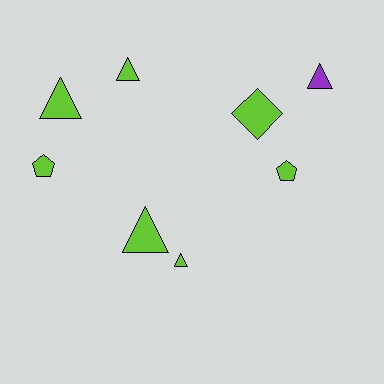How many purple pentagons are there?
There are no purple pentagons.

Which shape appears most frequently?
Triangle, with 5 objects.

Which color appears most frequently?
Lime, with 7 objects.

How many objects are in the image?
There are 8 objects.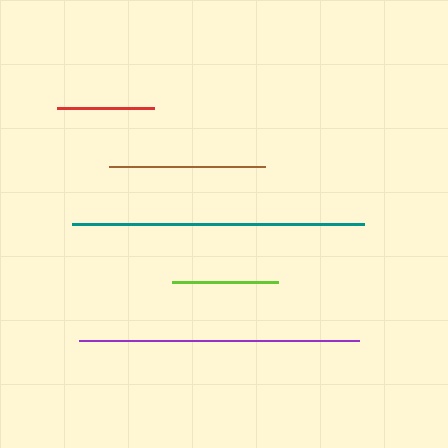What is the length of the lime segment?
The lime segment is approximately 106 pixels long.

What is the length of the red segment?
The red segment is approximately 97 pixels long.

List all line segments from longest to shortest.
From longest to shortest: teal, purple, brown, lime, red.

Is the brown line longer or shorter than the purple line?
The purple line is longer than the brown line.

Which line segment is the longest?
The teal line is the longest at approximately 292 pixels.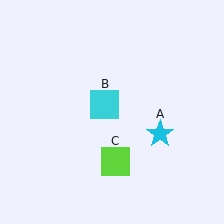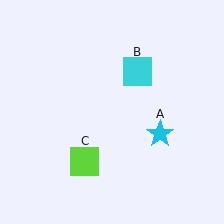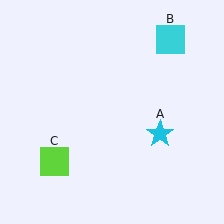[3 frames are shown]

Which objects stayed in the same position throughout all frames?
Cyan star (object A) remained stationary.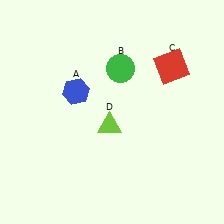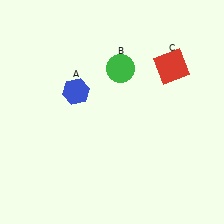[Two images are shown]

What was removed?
The lime triangle (D) was removed in Image 2.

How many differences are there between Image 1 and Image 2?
There is 1 difference between the two images.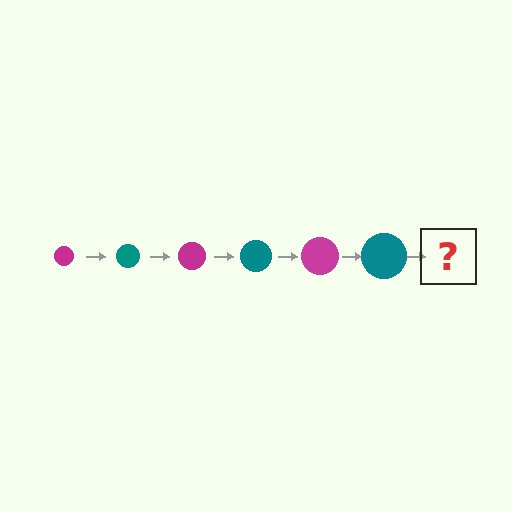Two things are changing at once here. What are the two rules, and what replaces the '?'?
The two rules are that the circle grows larger each step and the color cycles through magenta and teal. The '?' should be a magenta circle, larger than the previous one.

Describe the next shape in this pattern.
It should be a magenta circle, larger than the previous one.